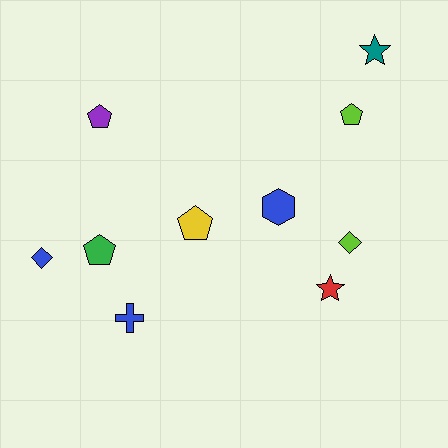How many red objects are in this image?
There is 1 red object.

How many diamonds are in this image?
There are 2 diamonds.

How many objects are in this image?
There are 10 objects.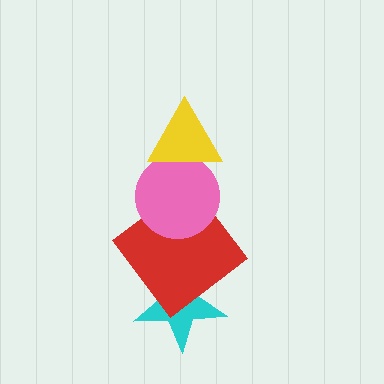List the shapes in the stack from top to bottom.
From top to bottom: the yellow triangle, the pink circle, the red diamond, the cyan star.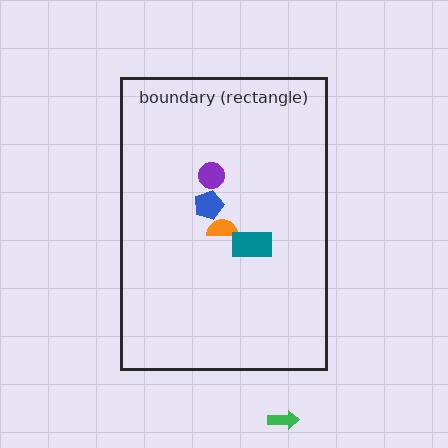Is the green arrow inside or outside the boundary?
Outside.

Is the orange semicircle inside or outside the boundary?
Inside.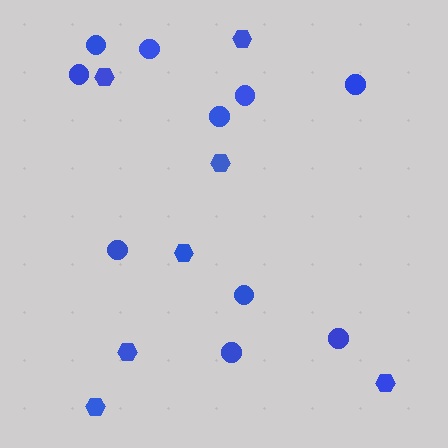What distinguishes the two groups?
There are 2 groups: one group of hexagons (7) and one group of circles (10).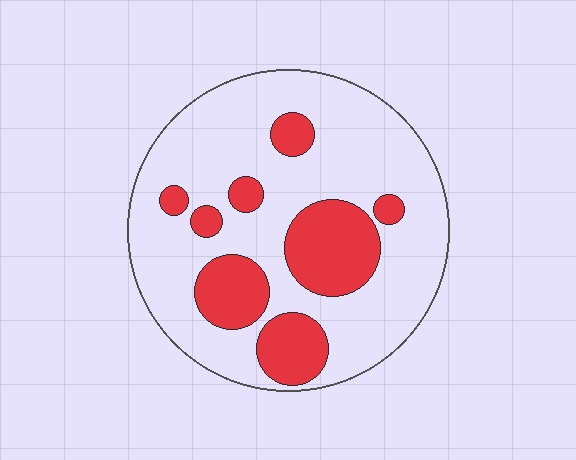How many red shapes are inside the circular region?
8.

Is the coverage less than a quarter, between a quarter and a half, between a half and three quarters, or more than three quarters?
Between a quarter and a half.